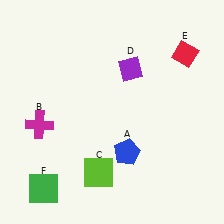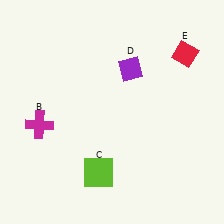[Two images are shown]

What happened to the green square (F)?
The green square (F) was removed in Image 2. It was in the bottom-left area of Image 1.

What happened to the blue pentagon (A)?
The blue pentagon (A) was removed in Image 2. It was in the bottom-right area of Image 1.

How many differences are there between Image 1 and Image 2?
There are 2 differences between the two images.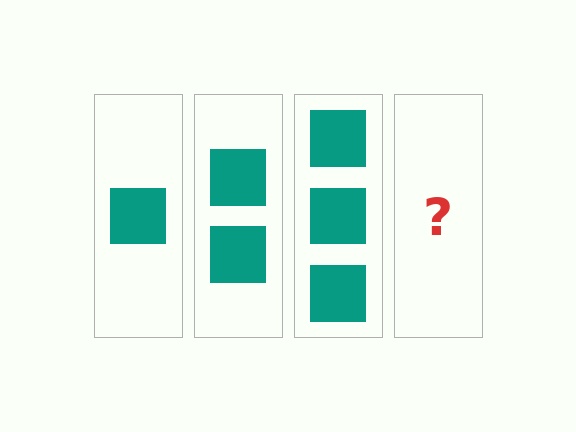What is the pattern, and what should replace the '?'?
The pattern is that each step adds one more square. The '?' should be 4 squares.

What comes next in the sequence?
The next element should be 4 squares.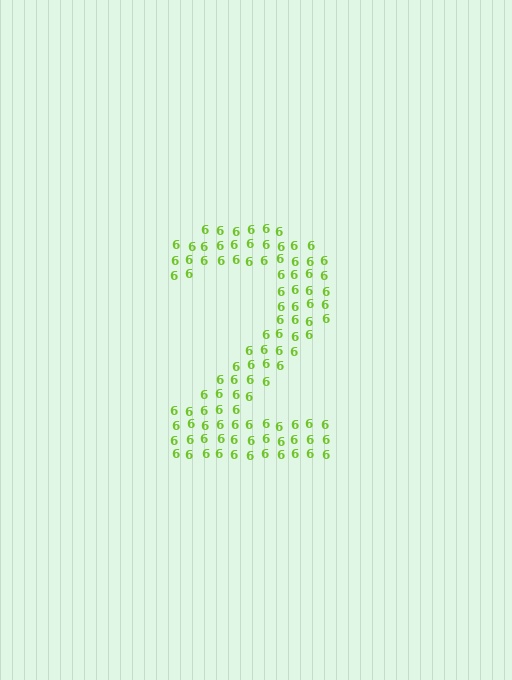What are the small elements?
The small elements are digit 6's.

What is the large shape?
The large shape is the digit 2.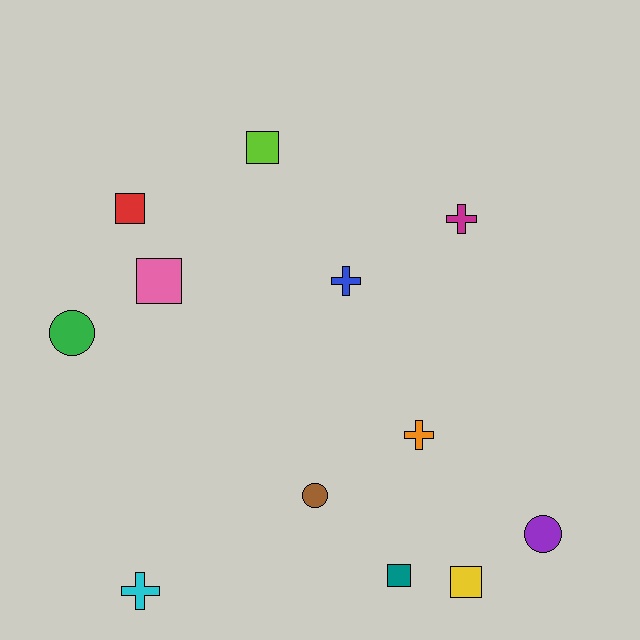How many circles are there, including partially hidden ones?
There are 3 circles.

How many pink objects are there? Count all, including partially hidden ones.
There is 1 pink object.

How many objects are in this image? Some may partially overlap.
There are 12 objects.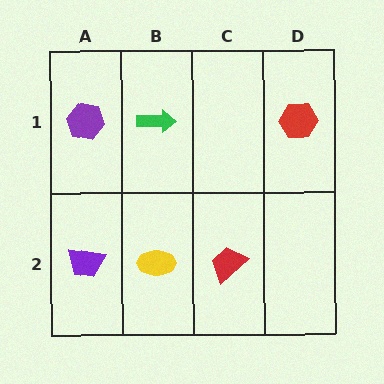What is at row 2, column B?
A yellow ellipse.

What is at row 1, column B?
A green arrow.